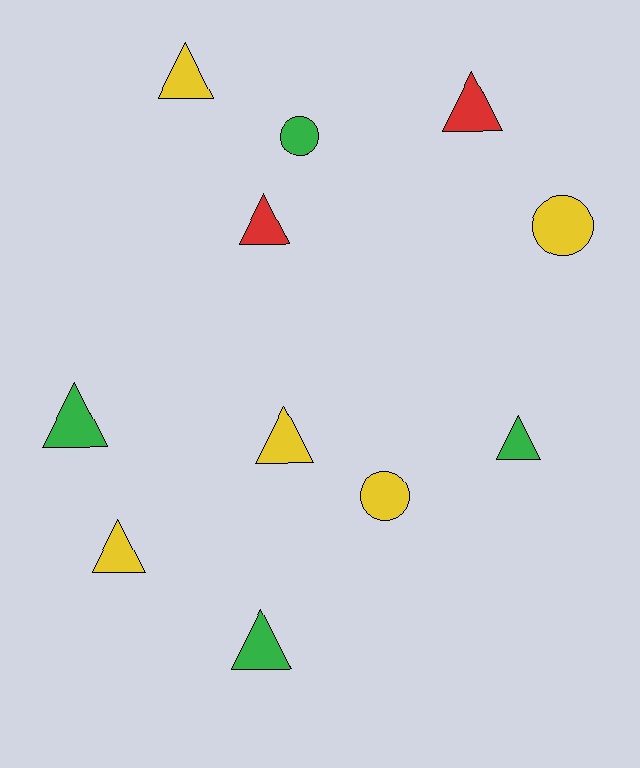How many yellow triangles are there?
There are 3 yellow triangles.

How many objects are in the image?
There are 11 objects.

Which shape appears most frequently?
Triangle, with 8 objects.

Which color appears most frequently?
Yellow, with 5 objects.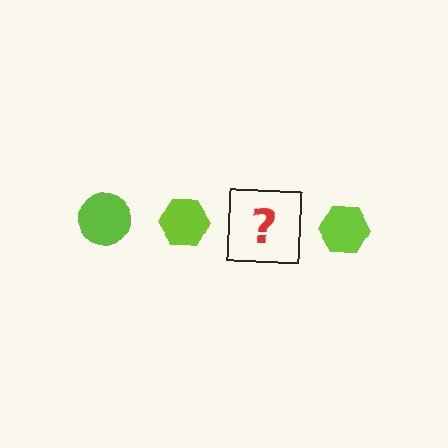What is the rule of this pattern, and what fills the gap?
The rule is that the pattern cycles through circle, hexagon shapes in lime. The gap should be filled with a lime circle.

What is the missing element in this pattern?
The missing element is a lime circle.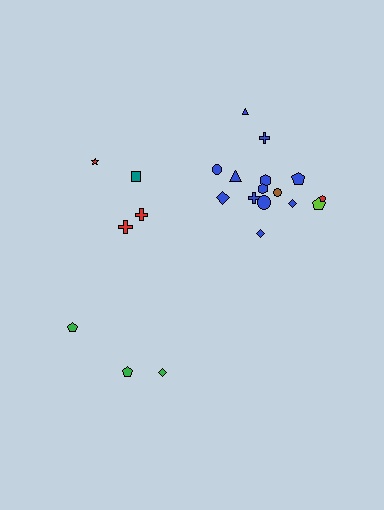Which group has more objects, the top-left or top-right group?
The top-right group.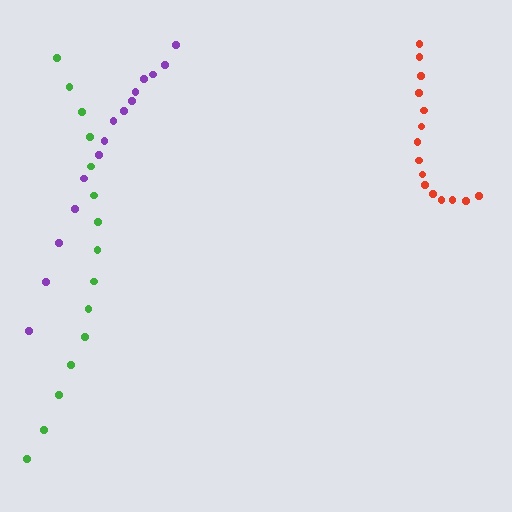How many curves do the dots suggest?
There are 3 distinct paths.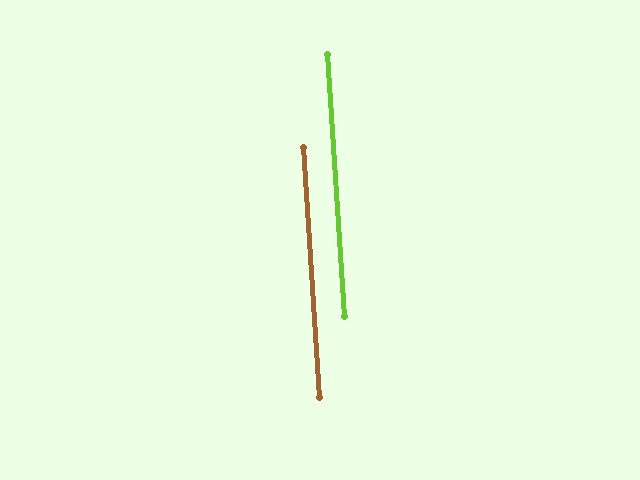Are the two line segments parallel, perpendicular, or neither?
Parallel — their directions differ by only 0.1°.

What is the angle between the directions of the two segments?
Approximately 0 degrees.